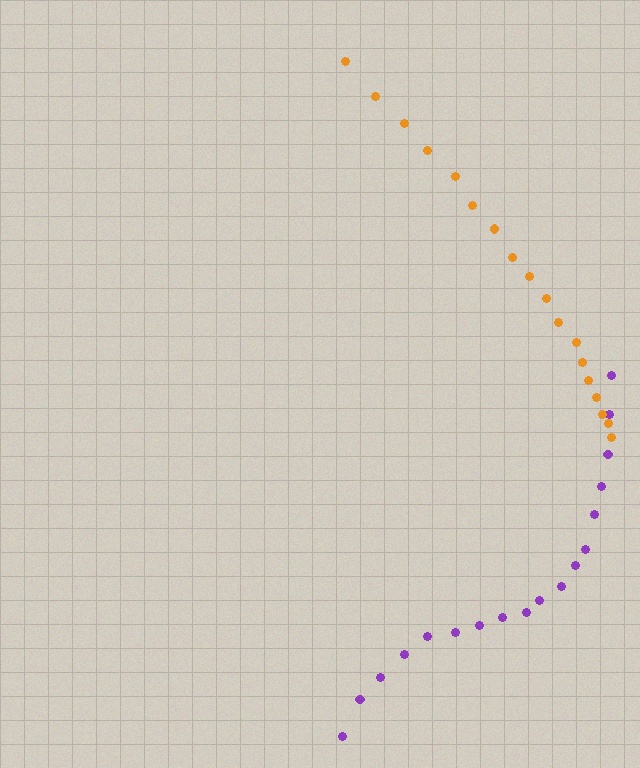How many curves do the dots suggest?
There are 2 distinct paths.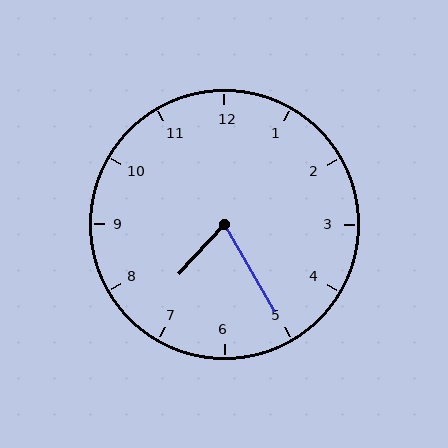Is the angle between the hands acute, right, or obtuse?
It is acute.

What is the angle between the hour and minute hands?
Approximately 72 degrees.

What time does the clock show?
7:25.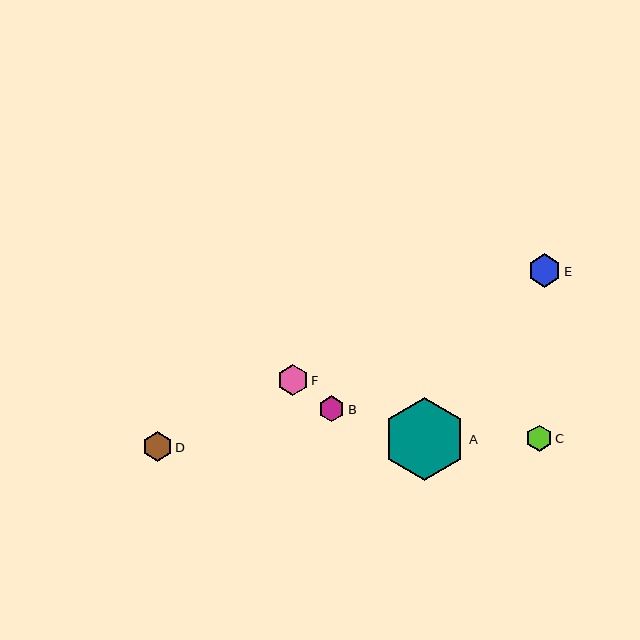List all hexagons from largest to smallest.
From largest to smallest: A, E, F, D, C, B.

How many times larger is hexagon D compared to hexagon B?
Hexagon D is approximately 1.2 times the size of hexagon B.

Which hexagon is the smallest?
Hexagon B is the smallest with a size of approximately 25 pixels.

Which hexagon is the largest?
Hexagon A is the largest with a size of approximately 83 pixels.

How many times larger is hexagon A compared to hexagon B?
Hexagon A is approximately 3.3 times the size of hexagon B.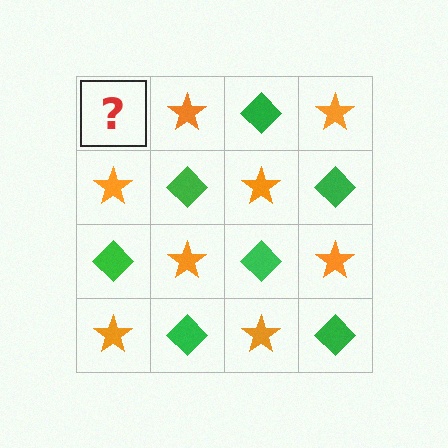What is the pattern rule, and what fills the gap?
The rule is that it alternates green diamond and orange star in a checkerboard pattern. The gap should be filled with a green diamond.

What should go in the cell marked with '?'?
The missing cell should contain a green diamond.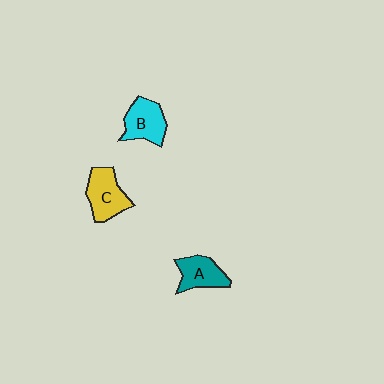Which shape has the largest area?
Shape C (yellow).